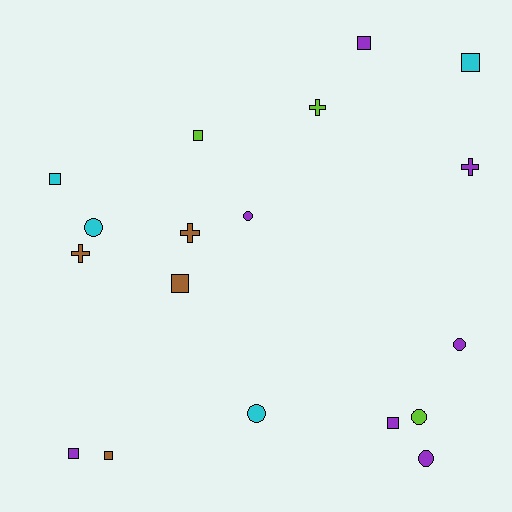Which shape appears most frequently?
Square, with 8 objects.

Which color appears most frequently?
Purple, with 7 objects.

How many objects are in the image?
There are 18 objects.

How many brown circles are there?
There are no brown circles.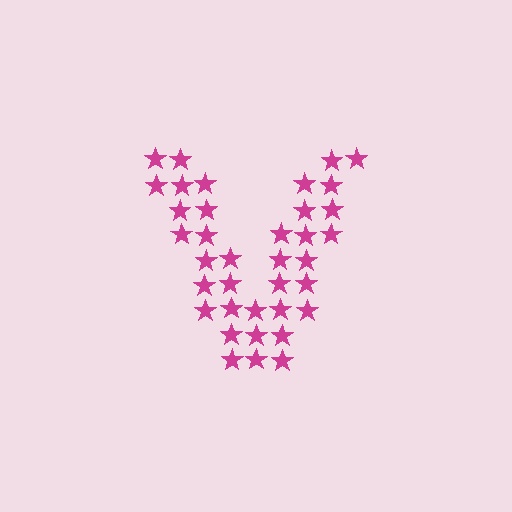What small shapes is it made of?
It is made of small stars.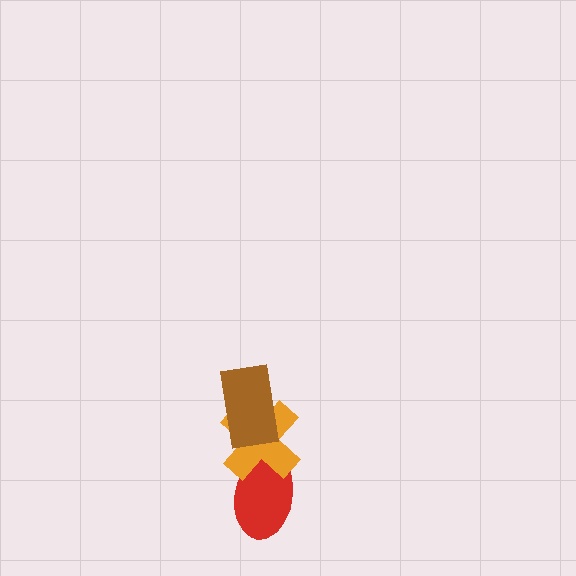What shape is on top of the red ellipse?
The orange cross is on top of the red ellipse.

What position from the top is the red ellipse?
The red ellipse is 3rd from the top.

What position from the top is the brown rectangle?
The brown rectangle is 1st from the top.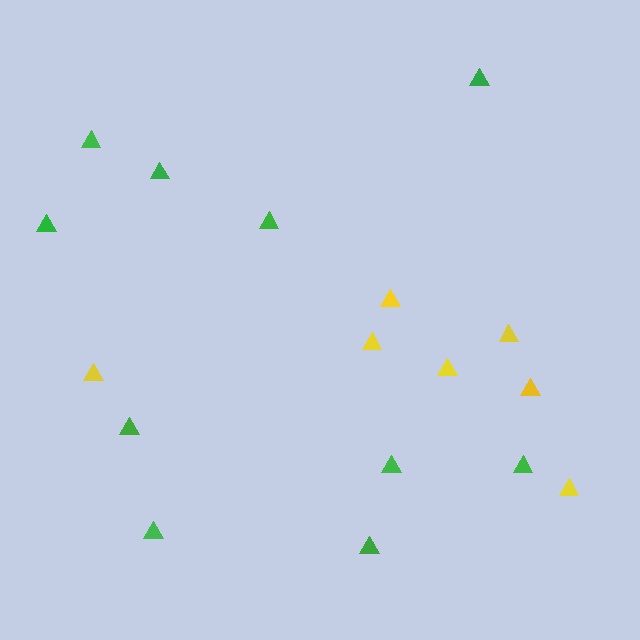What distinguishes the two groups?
There are 2 groups: one group of yellow triangles (7) and one group of green triangles (10).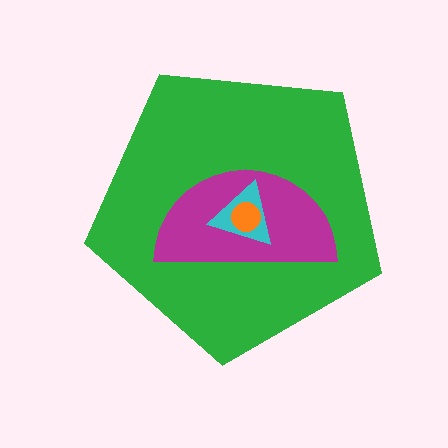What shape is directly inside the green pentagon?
The magenta semicircle.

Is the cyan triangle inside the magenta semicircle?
Yes.